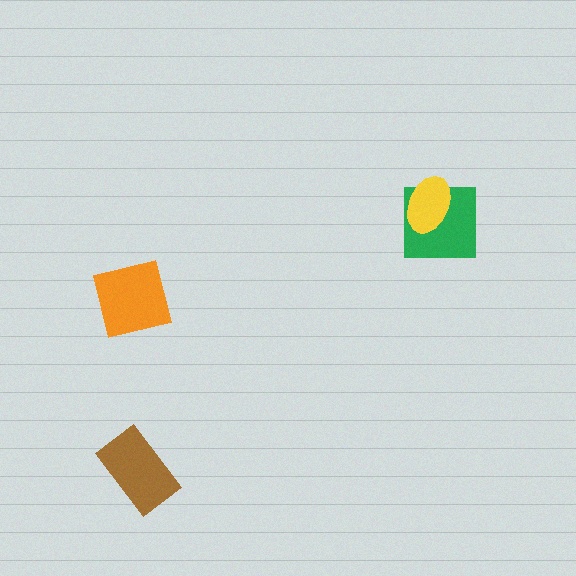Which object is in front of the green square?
The yellow ellipse is in front of the green square.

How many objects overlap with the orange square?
0 objects overlap with the orange square.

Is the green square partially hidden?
Yes, it is partially covered by another shape.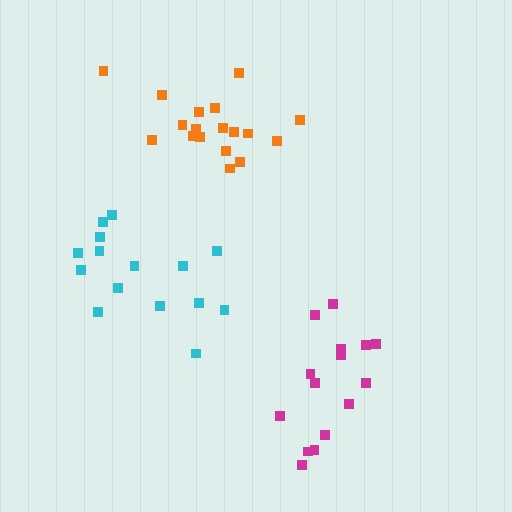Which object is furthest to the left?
The cyan cluster is leftmost.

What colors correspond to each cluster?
The clusters are colored: orange, cyan, magenta.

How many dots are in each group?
Group 1: 18 dots, Group 2: 15 dots, Group 3: 15 dots (48 total).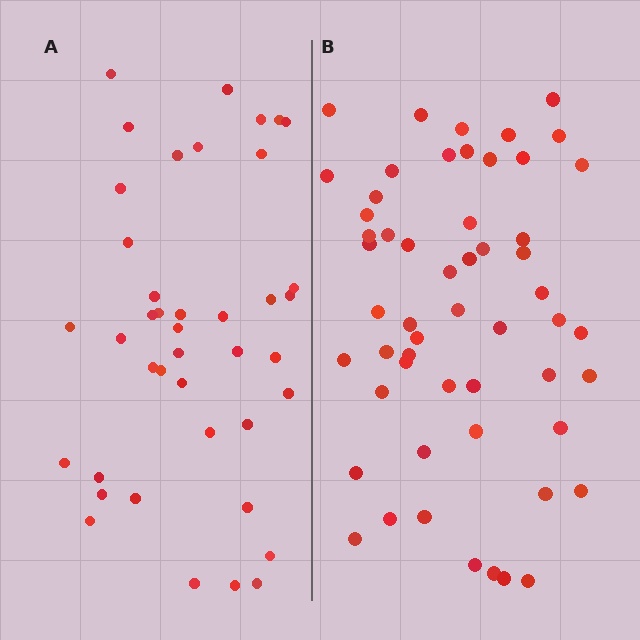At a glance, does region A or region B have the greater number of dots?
Region B (the right region) has more dots.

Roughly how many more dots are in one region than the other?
Region B has approximately 15 more dots than region A.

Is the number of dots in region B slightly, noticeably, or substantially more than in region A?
Region B has noticeably more, but not dramatically so. The ratio is roughly 1.3 to 1.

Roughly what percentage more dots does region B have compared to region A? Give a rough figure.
About 35% more.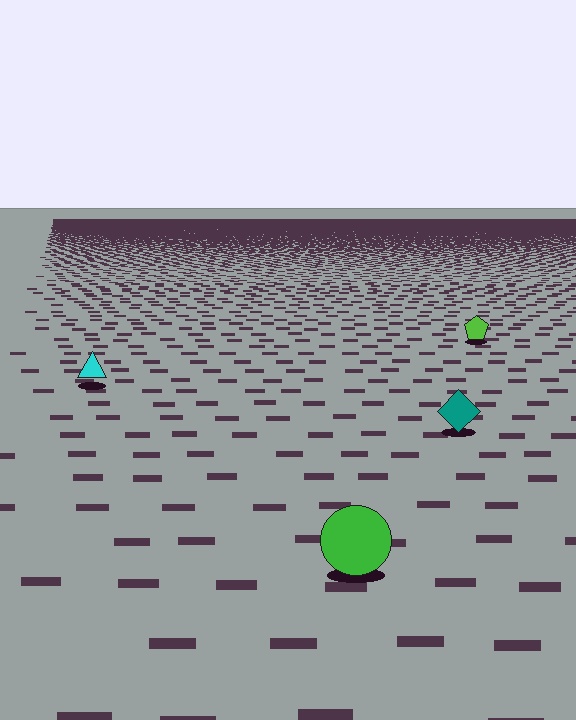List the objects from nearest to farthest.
From nearest to farthest: the green circle, the teal diamond, the cyan triangle, the lime pentagon.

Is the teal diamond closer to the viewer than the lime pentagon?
Yes. The teal diamond is closer — you can tell from the texture gradient: the ground texture is coarser near it.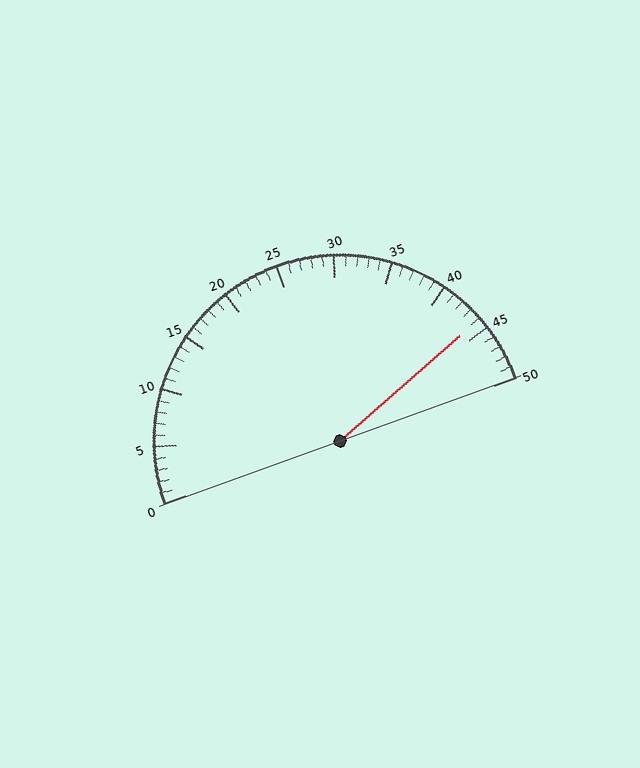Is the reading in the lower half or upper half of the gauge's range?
The reading is in the upper half of the range (0 to 50).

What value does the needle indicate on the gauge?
The needle indicates approximately 44.